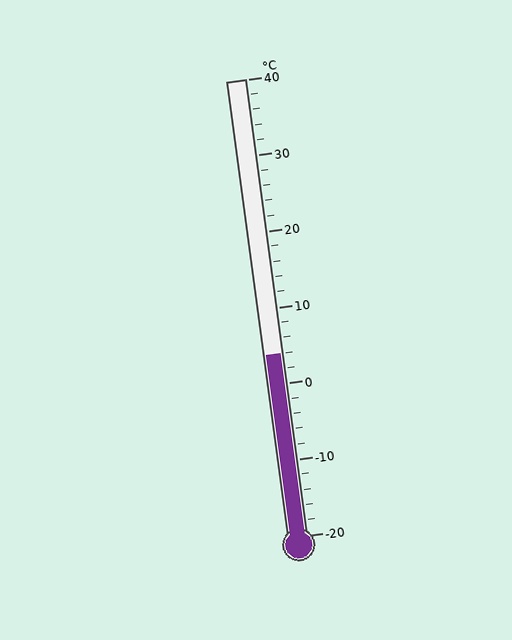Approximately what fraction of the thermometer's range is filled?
The thermometer is filled to approximately 40% of its range.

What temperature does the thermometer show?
The thermometer shows approximately 4°C.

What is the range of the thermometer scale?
The thermometer scale ranges from -20°C to 40°C.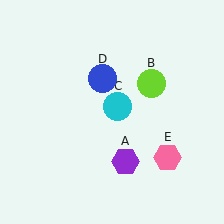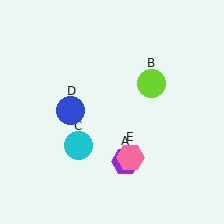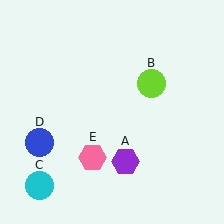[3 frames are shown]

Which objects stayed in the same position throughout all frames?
Purple hexagon (object A) and lime circle (object B) remained stationary.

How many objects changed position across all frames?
3 objects changed position: cyan circle (object C), blue circle (object D), pink hexagon (object E).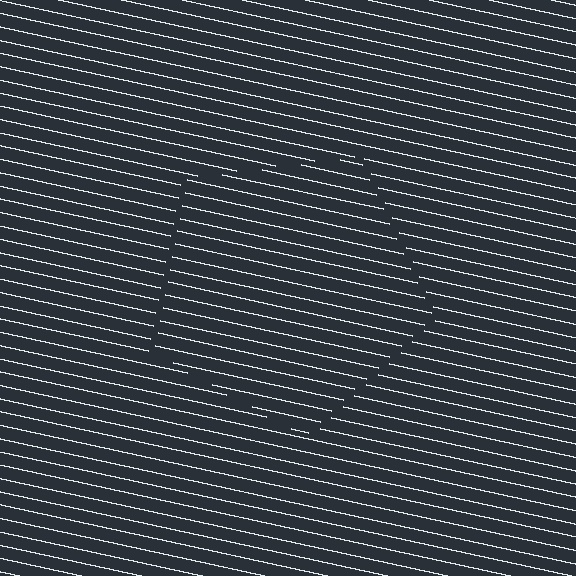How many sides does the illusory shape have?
5 sides — the line-ends trace a pentagon.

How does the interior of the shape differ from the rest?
The interior of the shape contains the same grating, shifted by half a period — the contour is defined by the phase discontinuity where line-ends from the inner and outer gratings abut.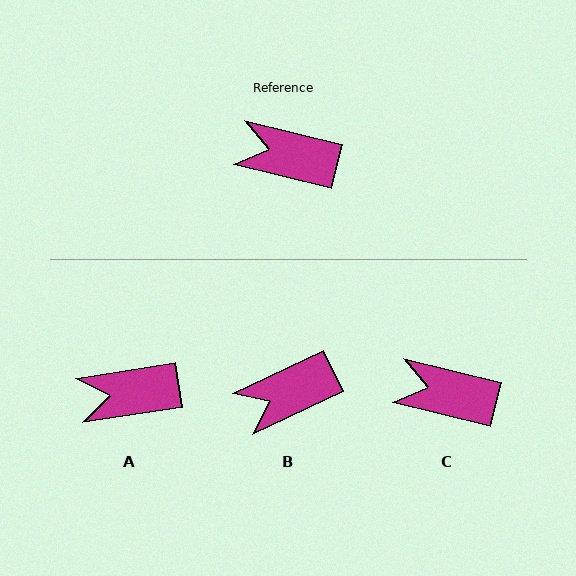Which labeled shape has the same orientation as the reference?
C.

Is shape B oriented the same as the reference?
No, it is off by about 39 degrees.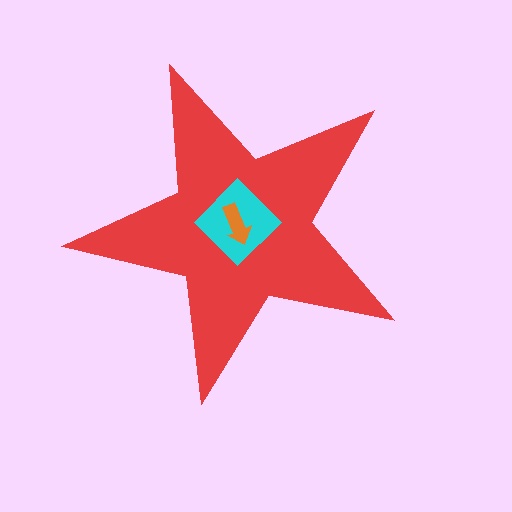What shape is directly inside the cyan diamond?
The orange arrow.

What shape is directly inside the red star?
The cyan diamond.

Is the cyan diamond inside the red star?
Yes.